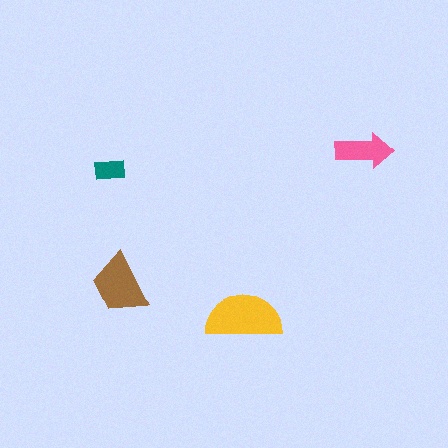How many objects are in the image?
There are 4 objects in the image.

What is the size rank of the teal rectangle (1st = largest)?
4th.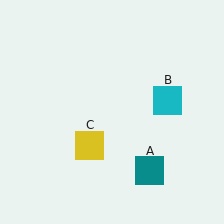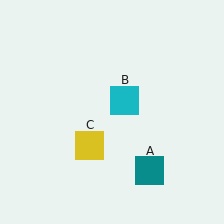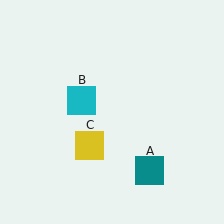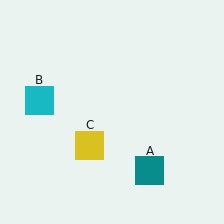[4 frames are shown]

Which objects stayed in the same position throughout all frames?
Teal square (object A) and yellow square (object C) remained stationary.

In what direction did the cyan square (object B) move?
The cyan square (object B) moved left.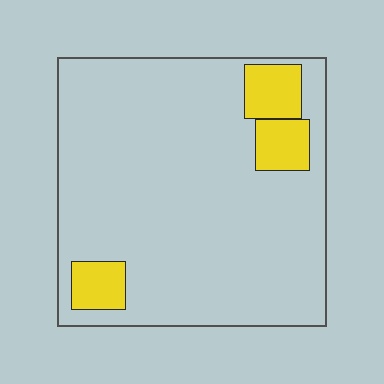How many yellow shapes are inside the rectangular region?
3.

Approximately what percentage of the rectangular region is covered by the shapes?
Approximately 10%.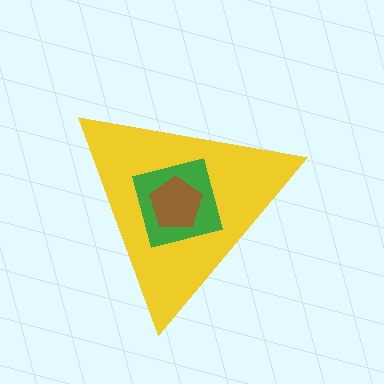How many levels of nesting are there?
3.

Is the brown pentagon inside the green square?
Yes.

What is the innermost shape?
The brown pentagon.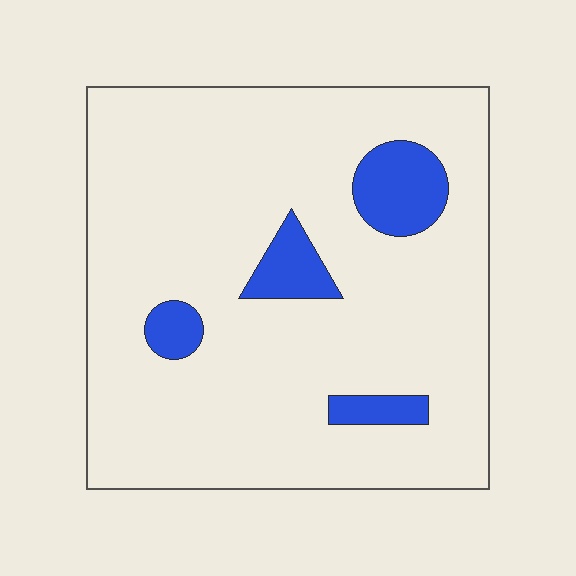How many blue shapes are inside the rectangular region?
4.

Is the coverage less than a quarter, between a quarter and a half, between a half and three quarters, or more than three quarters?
Less than a quarter.